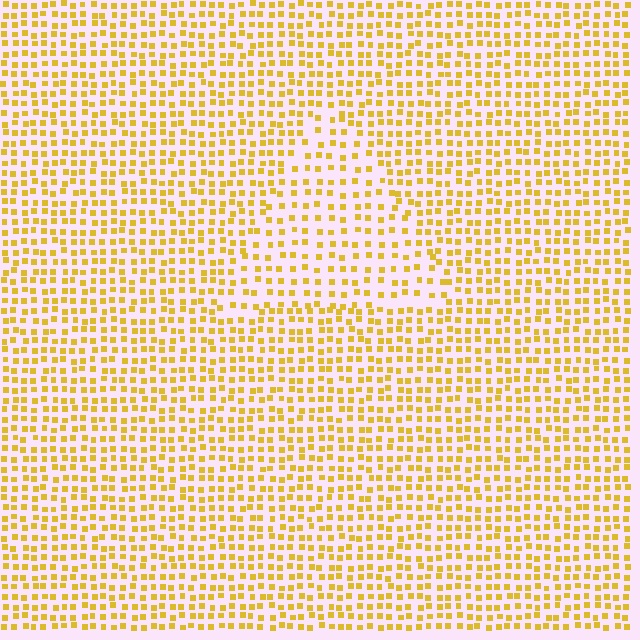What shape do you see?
I see a triangle.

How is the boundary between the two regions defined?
The boundary is defined by a change in element density (approximately 1.6x ratio). All elements are the same color, size, and shape.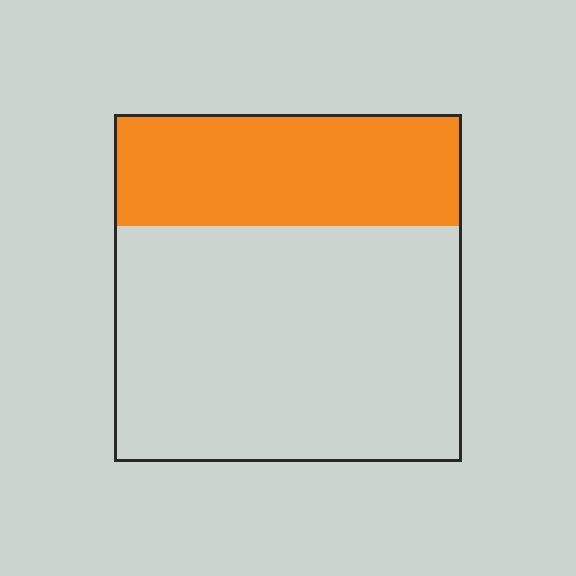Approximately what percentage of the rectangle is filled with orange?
Approximately 30%.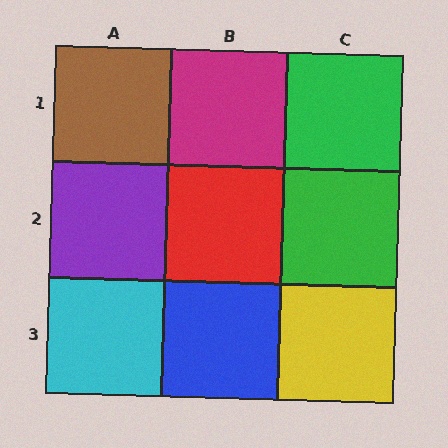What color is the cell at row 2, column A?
Purple.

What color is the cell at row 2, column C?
Green.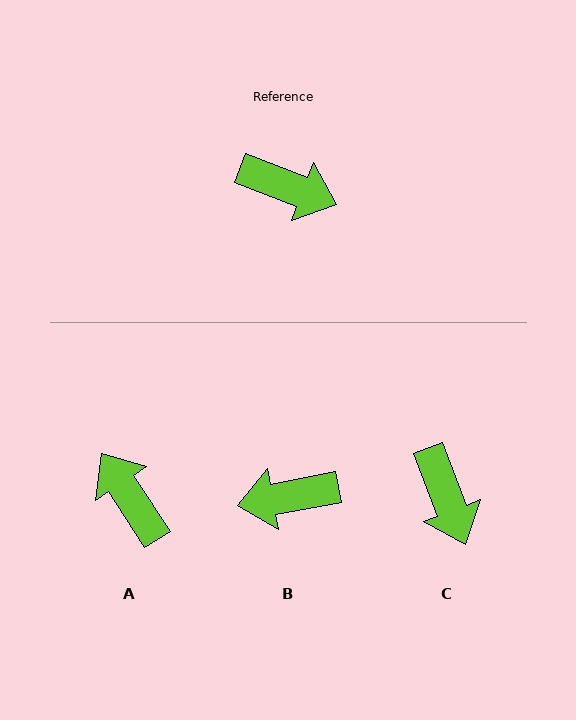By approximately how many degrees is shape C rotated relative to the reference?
Approximately 48 degrees clockwise.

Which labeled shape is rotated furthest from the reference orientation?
B, about 149 degrees away.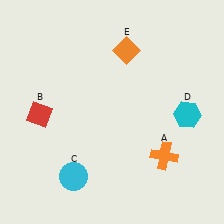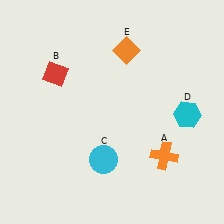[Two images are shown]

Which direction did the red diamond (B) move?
The red diamond (B) moved up.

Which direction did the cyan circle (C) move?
The cyan circle (C) moved right.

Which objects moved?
The objects that moved are: the red diamond (B), the cyan circle (C).